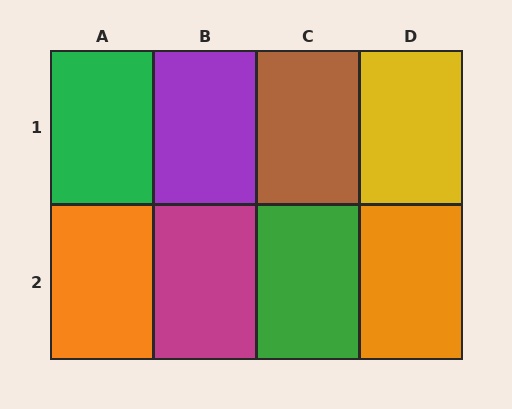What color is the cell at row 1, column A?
Green.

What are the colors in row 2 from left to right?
Orange, magenta, green, orange.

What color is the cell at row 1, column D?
Yellow.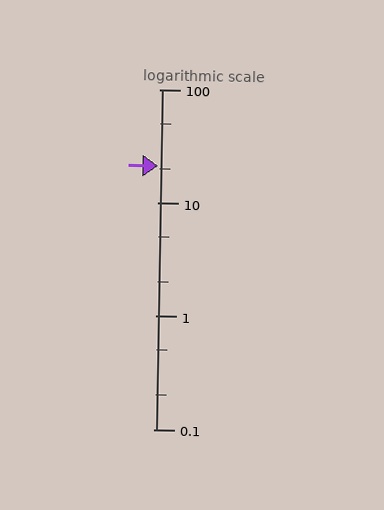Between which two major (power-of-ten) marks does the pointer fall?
The pointer is between 10 and 100.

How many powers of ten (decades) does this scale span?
The scale spans 3 decades, from 0.1 to 100.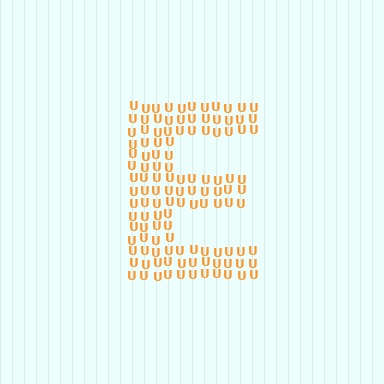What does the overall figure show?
The overall figure shows the letter E.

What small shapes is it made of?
It is made of small letter U's.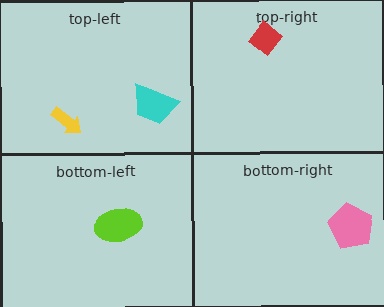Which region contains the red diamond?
The top-right region.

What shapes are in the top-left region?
The cyan trapezoid, the yellow arrow.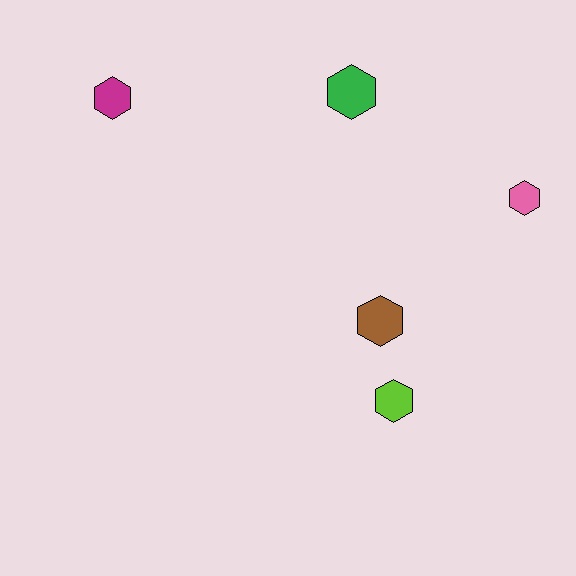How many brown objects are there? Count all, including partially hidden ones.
There is 1 brown object.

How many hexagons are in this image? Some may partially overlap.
There are 5 hexagons.